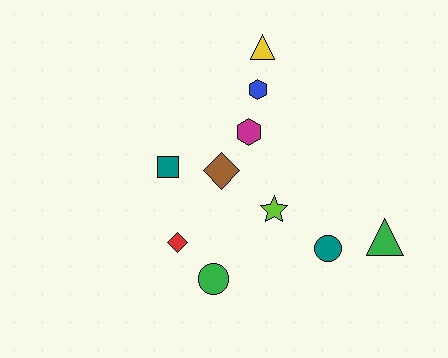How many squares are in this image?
There is 1 square.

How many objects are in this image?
There are 10 objects.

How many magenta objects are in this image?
There is 1 magenta object.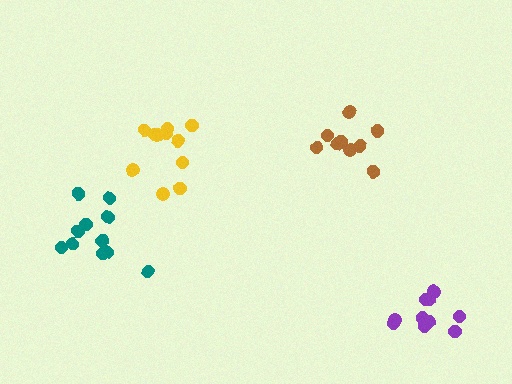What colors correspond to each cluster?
The clusters are colored: brown, yellow, teal, purple.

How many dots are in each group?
Group 1: 9 dots, Group 2: 11 dots, Group 3: 11 dots, Group 4: 10 dots (41 total).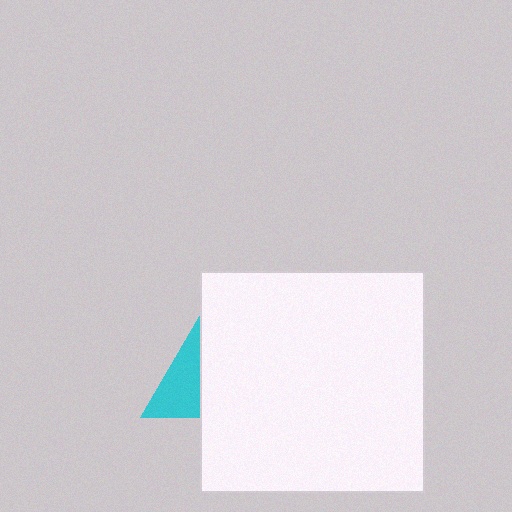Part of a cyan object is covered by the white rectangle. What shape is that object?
It is a triangle.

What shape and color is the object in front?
The object in front is a white rectangle.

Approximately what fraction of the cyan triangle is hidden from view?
Roughly 50% of the cyan triangle is hidden behind the white rectangle.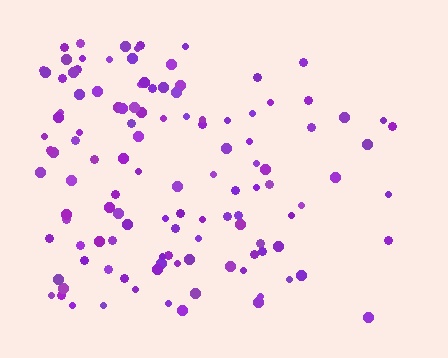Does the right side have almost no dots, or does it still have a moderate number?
Still a moderate number, just noticeably fewer than the left.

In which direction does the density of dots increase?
From right to left, with the left side densest.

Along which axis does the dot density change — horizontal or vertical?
Horizontal.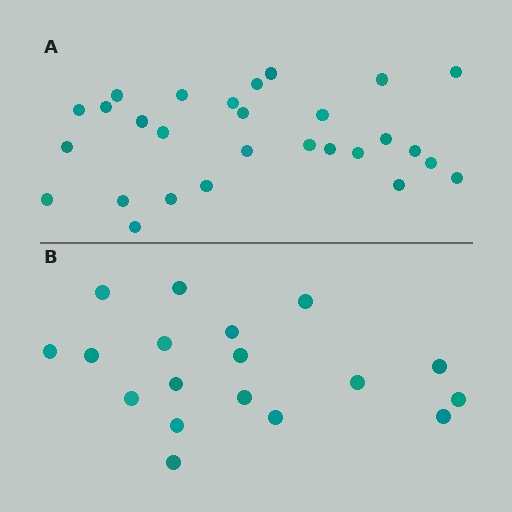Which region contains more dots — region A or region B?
Region A (the top region) has more dots.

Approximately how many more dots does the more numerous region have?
Region A has roughly 10 or so more dots than region B.